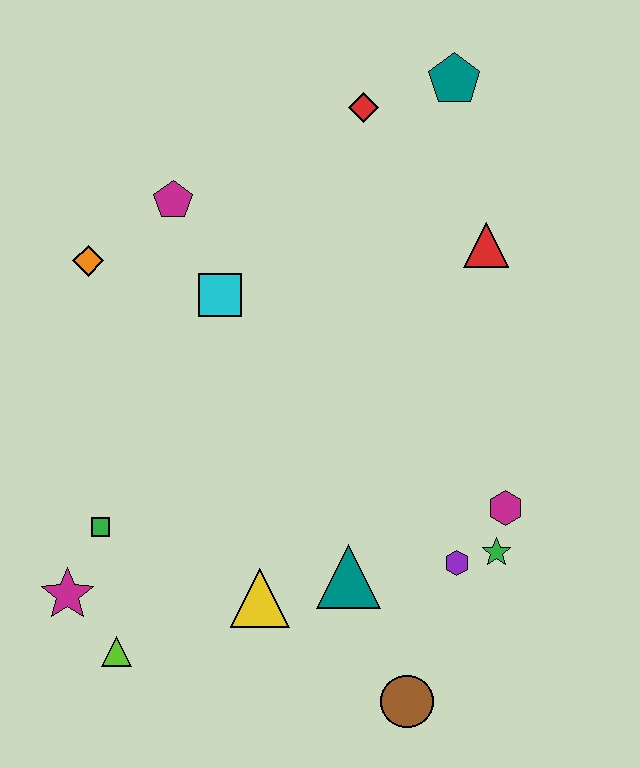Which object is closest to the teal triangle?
The yellow triangle is closest to the teal triangle.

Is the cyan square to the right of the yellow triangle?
No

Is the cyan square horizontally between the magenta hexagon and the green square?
Yes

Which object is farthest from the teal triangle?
The teal pentagon is farthest from the teal triangle.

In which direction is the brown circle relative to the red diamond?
The brown circle is below the red diamond.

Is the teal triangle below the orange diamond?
Yes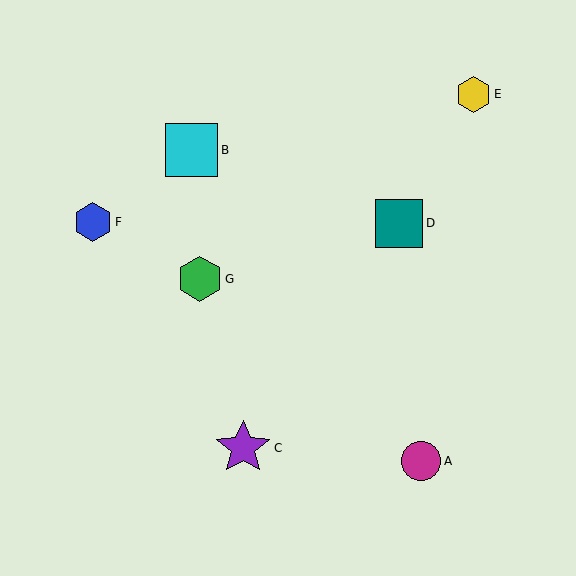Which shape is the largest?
The purple star (labeled C) is the largest.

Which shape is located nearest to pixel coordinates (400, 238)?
The teal square (labeled D) at (399, 223) is nearest to that location.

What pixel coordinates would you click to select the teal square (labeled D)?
Click at (399, 223) to select the teal square D.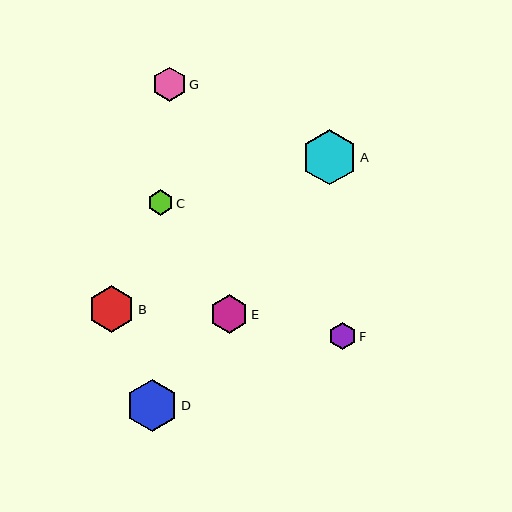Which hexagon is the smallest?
Hexagon C is the smallest with a size of approximately 25 pixels.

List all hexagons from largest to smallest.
From largest to smallest: A, D, B, E, G, F, C.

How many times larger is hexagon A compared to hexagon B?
Hexagon A is approximately 1.2 times the size of hexagon B.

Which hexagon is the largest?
Hexagon A is the largest with a size of approximately 55 pixels.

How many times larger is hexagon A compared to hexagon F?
Hexagon A is approximately 2.0 times the size of hexagon F.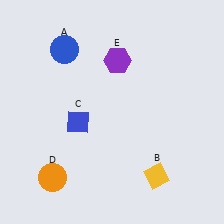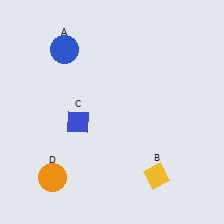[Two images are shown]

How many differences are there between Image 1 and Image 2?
There is 1 difference between the two images.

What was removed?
The purple hexagon (E) was removed in Image 2.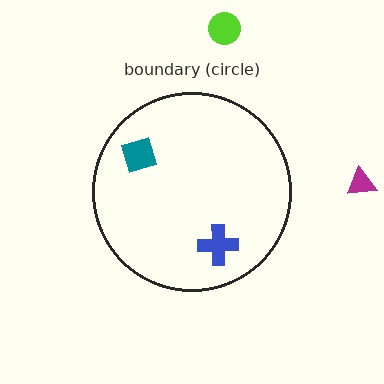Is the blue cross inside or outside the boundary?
Inside.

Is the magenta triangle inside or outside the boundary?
Outside.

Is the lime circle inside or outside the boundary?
Outside.